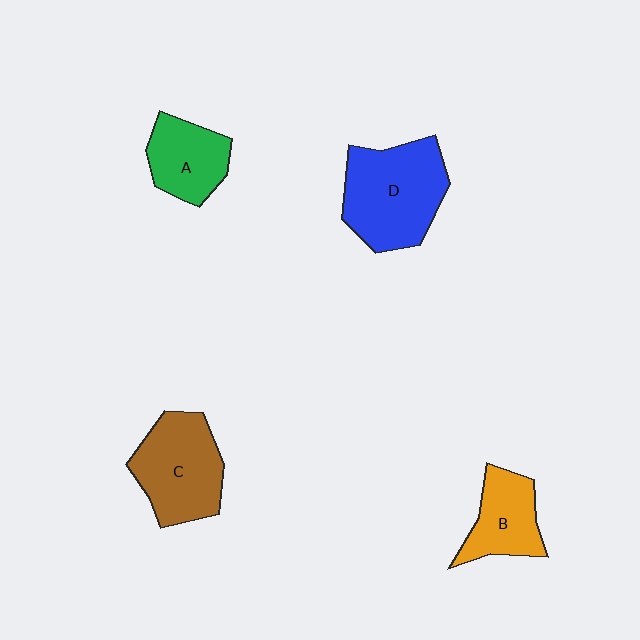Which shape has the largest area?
Shape D (blue).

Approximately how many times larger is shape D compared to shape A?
Approximately 1.7 times.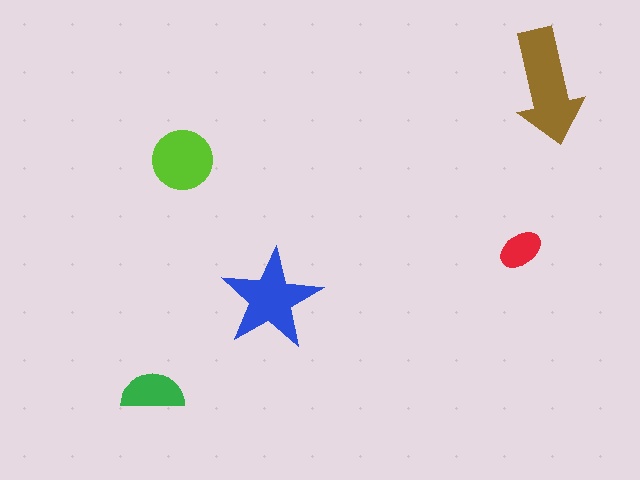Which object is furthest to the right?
The brown arrow is rightmost.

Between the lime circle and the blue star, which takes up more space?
The blue star.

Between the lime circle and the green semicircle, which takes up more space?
The lime circle.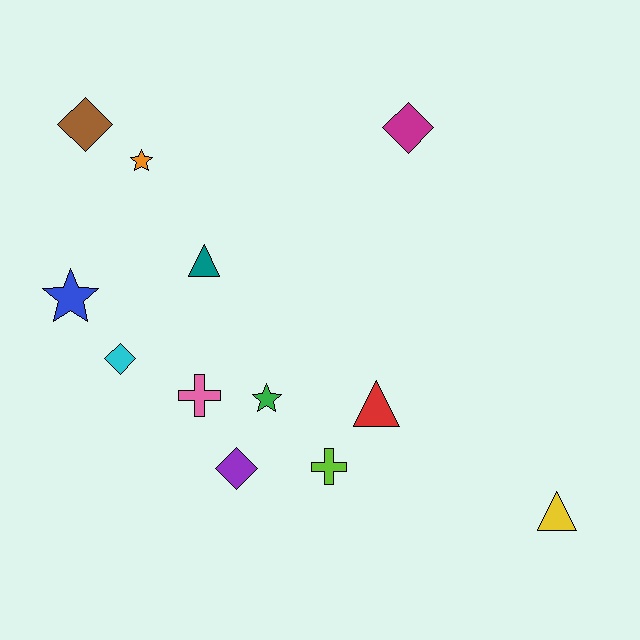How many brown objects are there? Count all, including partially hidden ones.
There is 1 brown object.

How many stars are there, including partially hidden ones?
There are 3 stars.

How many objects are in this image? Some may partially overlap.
There are 12 objects.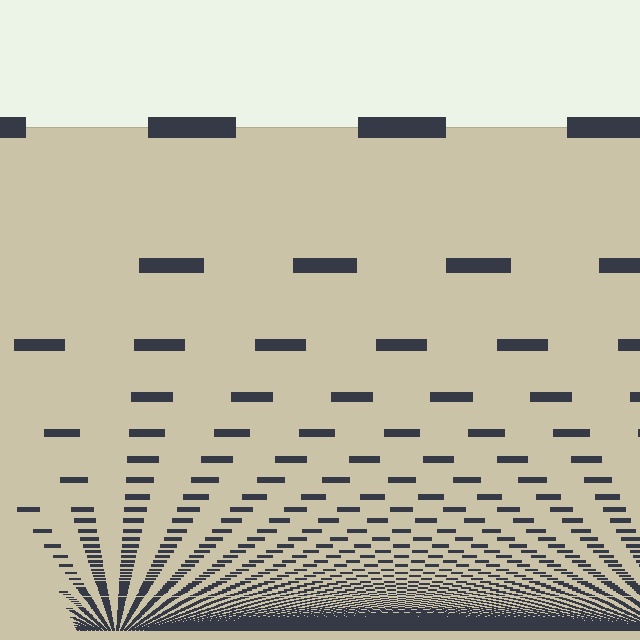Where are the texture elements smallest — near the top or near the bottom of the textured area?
Near the bottom.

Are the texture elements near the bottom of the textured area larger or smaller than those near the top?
Smaller. The gradient is inverted — elements near the bottom are smaller and denser.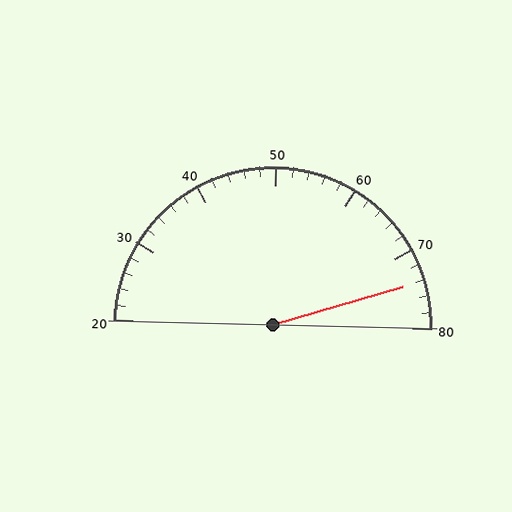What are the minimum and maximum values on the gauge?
The gauge ranges from 20 to 80.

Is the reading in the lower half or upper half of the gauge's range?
The reading is in the upper half of the range (20 to 80).